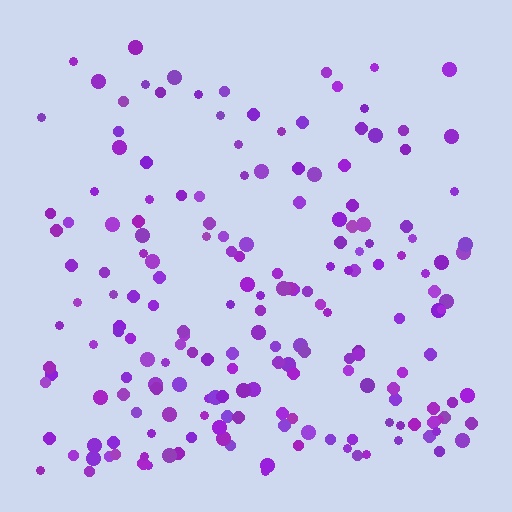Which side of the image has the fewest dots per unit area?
The top.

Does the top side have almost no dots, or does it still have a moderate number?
Still a moderate number, just noticeably fewer than the bottom.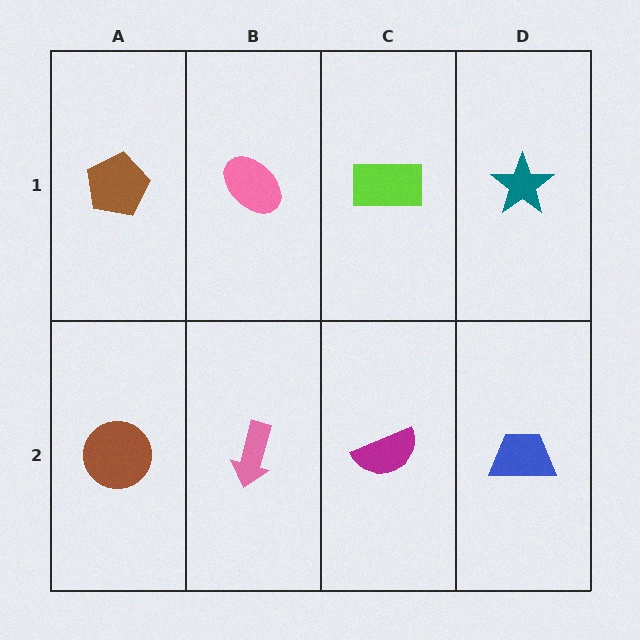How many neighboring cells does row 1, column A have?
2.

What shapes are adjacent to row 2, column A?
A brown pentagon (row 1, column A), a pink arrow (row 2, column B).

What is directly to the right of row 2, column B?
A magenta semicircle.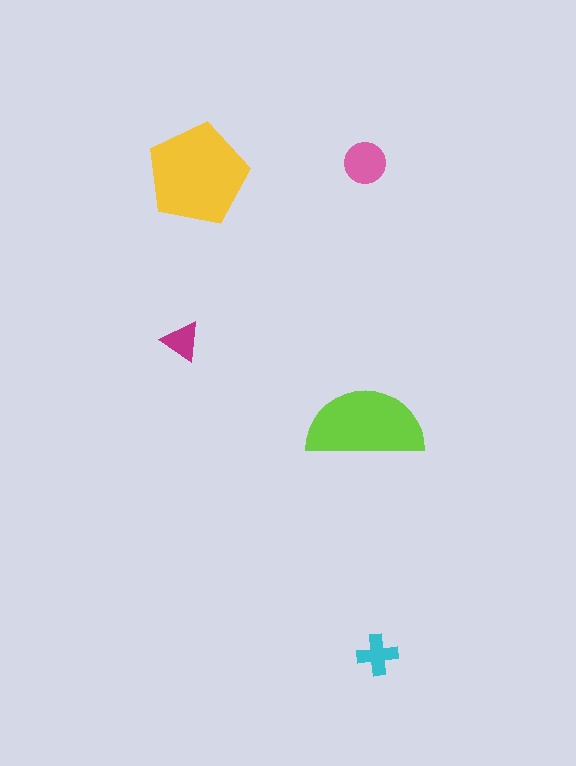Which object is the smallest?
The magenta triangle.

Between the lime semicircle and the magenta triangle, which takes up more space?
The lime semicircle.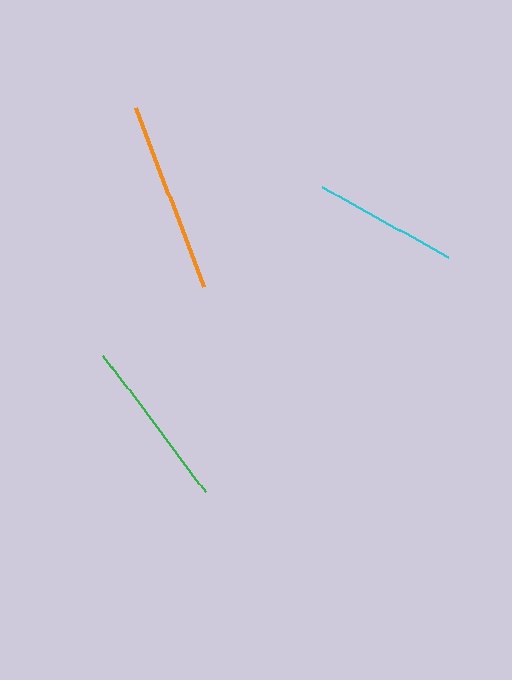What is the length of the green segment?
The green segment is approximately 170 pixels long.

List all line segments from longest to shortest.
From longest to shortest: orange, green, cyan.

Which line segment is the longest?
The orange line is the longest at approximately 191 pixels.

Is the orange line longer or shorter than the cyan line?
The orange line is longer than the cyan line.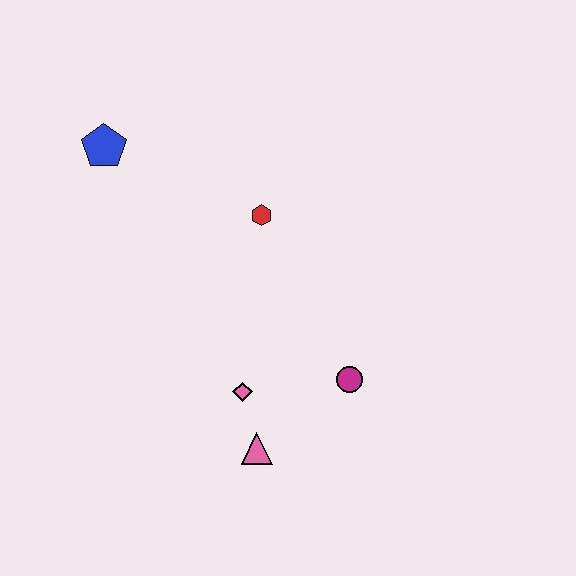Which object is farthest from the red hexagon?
The pink triangle is farthest from the red hexagon.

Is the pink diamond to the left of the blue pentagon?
No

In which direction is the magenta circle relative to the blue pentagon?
The magenta circle is to the right of the blue pentagon.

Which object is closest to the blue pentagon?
The red hexagon is closest to the blue pentagon.